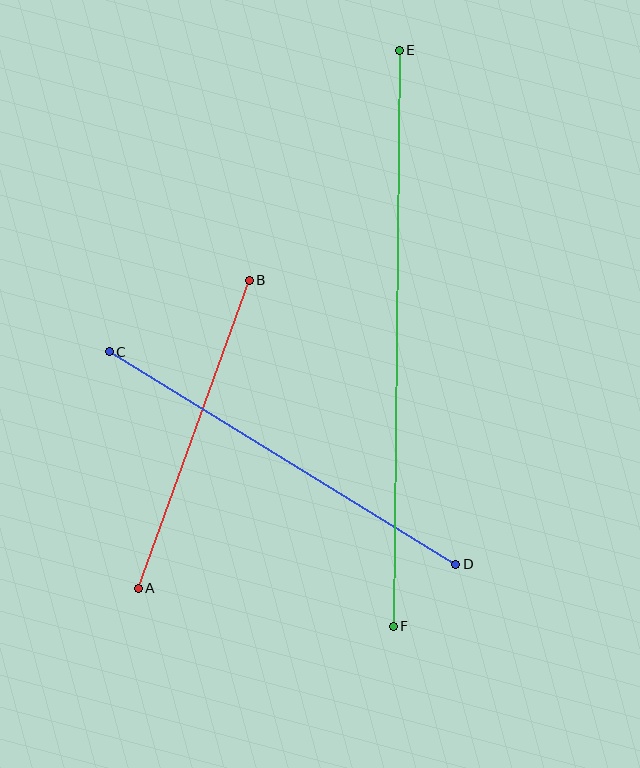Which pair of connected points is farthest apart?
Points E and F are farthest apart.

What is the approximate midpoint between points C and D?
The midpoint is at approximately (282, 458) pixels.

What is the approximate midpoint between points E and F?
The midpoint is at approximately (396, 338) pixels.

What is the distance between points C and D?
The distance is approximately 407 pixels.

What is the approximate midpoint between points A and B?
The midpoint is at approximately (194, 434) pixels.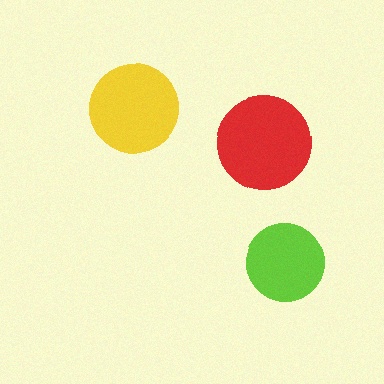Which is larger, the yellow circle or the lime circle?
The yellow one.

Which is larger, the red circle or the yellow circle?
The red one.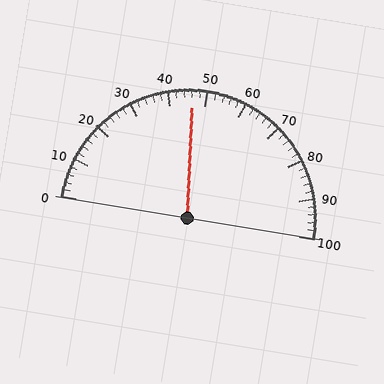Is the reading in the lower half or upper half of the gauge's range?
The reading is in the lower half of the range (0 to 100).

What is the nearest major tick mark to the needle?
The nearest major tick mark is 50.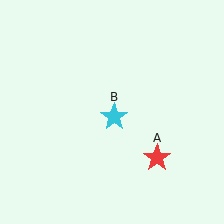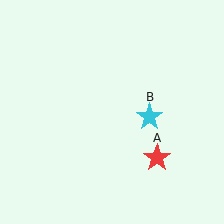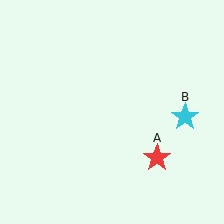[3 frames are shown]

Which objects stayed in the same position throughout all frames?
Red star (object A) remained stationary.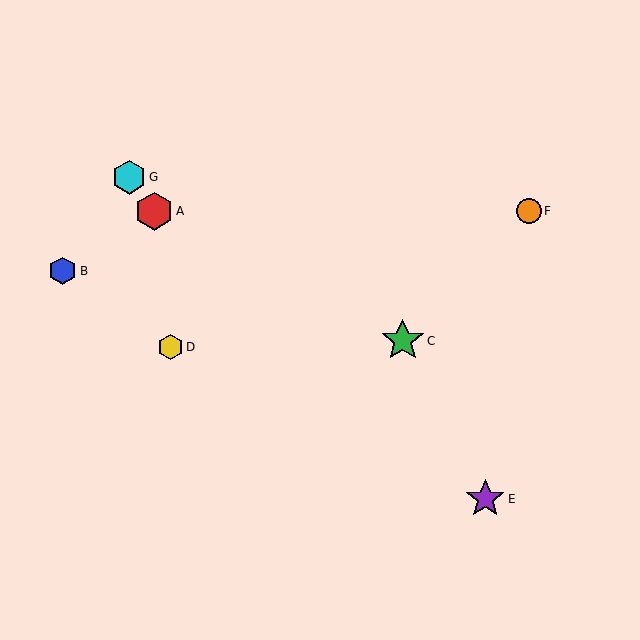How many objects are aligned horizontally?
2 objects (A, F) are aligned horizontally.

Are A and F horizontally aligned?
Yes, both are at y≈211.